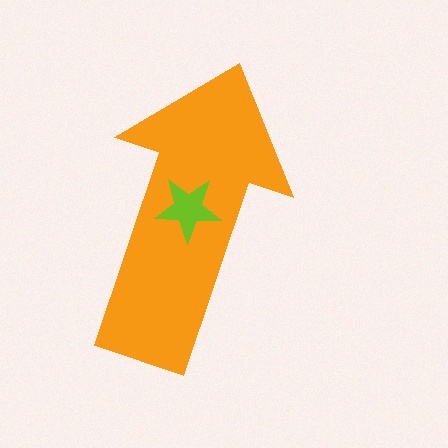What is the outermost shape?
The orange arrow.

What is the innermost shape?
The lime star.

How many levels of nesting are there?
2.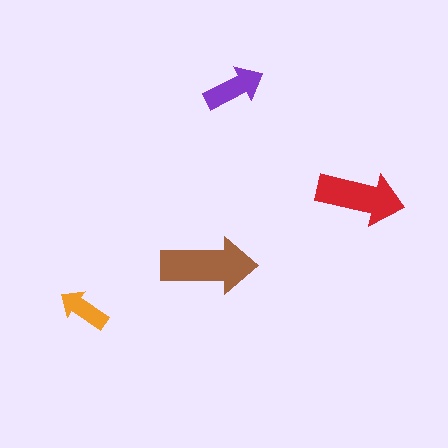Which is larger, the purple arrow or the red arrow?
The red one.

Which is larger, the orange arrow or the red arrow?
The red one.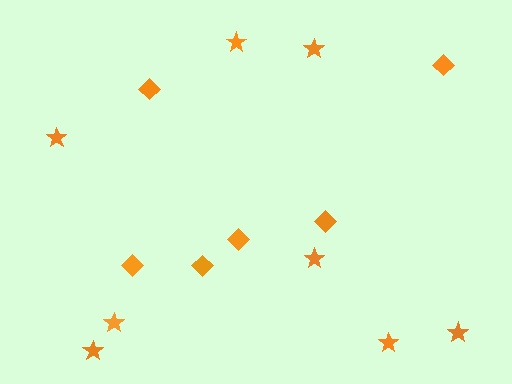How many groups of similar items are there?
There are 2 groups: one group of diamonds (6) and one group of stars (8).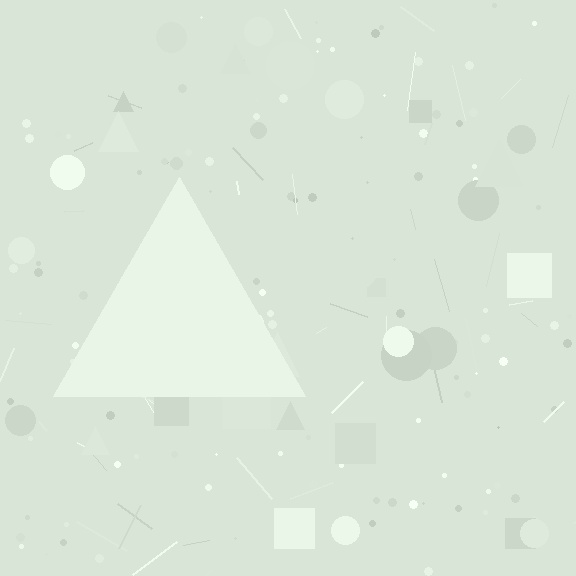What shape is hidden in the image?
A triangle is hidden in the image.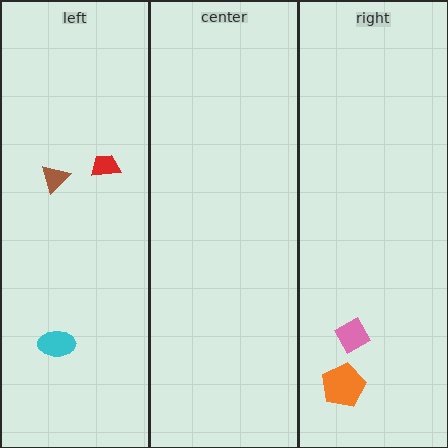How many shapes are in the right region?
2.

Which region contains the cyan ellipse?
The left region.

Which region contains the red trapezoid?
The left region.